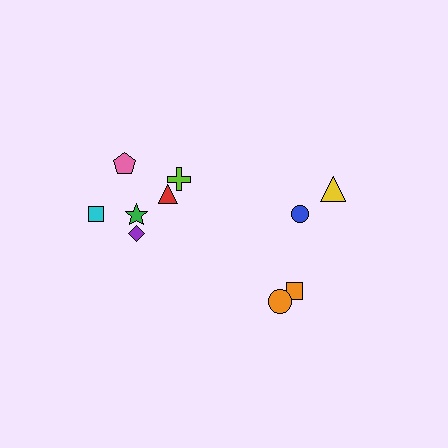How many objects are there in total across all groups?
There are 10 objects.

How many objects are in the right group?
There are 4 objects.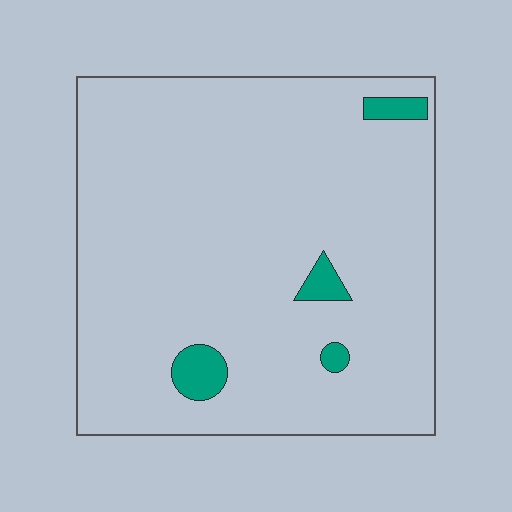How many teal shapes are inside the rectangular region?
4.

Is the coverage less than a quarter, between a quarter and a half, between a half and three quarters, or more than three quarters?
Less than a quarter.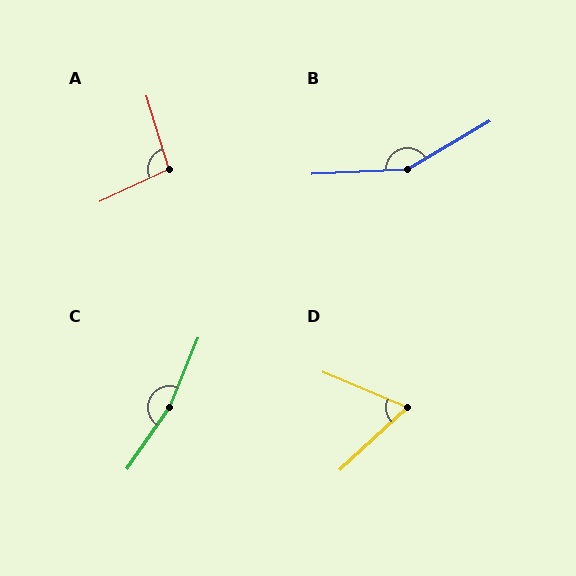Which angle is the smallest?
D, at approximately 66 degrees.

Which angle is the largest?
C, at approximately 167 degrees.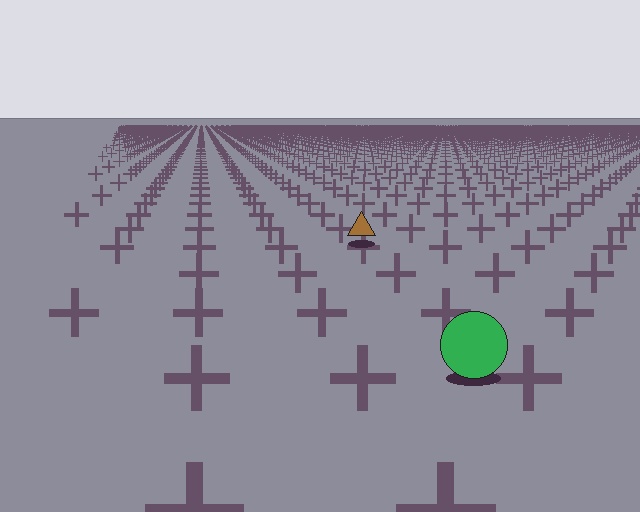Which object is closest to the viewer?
The green circle is closest. The texture marks near it are larger and more spread out.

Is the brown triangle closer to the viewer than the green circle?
No. The green circle is closer — you can tell from the texture gradient: the ground texture is coarser near it.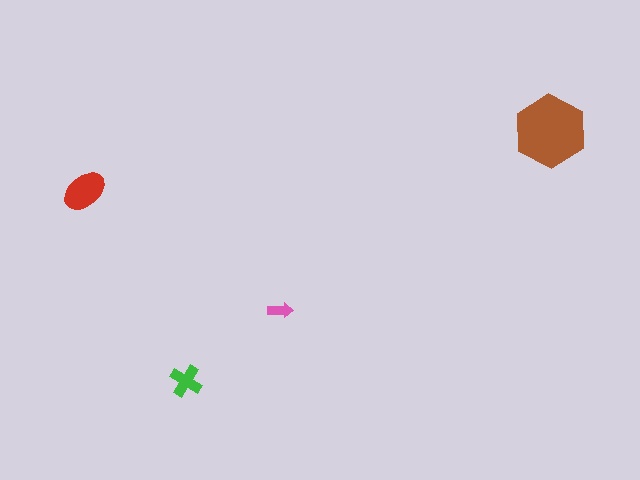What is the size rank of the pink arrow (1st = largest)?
4th.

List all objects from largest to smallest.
The brown hexagon, the red ellipse, the green cross, the pink arrow.